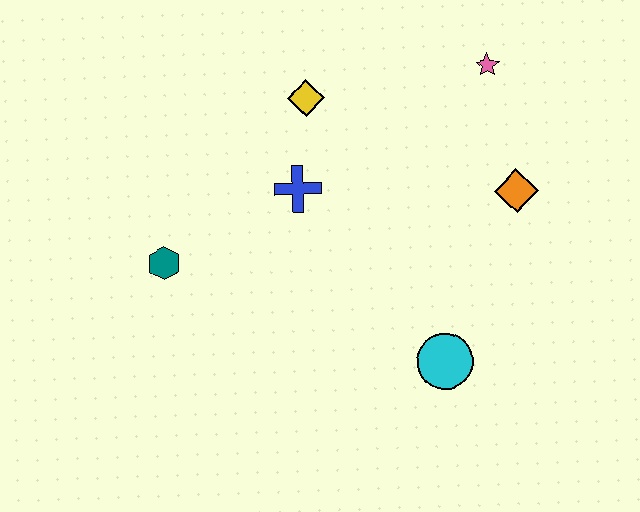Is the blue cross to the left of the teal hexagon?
No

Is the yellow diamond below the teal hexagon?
No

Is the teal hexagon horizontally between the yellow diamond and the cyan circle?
No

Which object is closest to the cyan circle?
The orange diamond is closest to the cyan circle.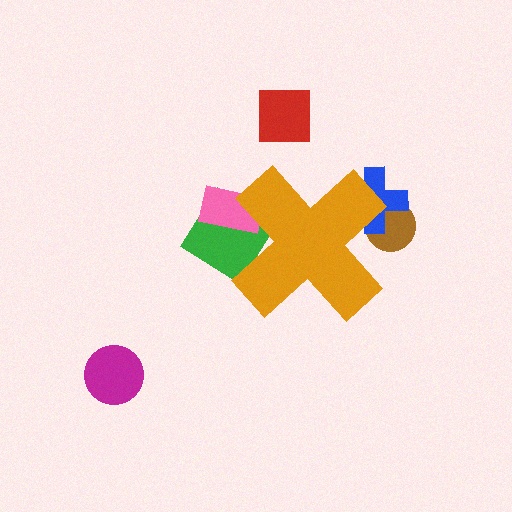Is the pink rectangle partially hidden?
Yes, the pink rectangle is partially hidden behind the orange cross.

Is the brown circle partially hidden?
Yes, the brown circle is partially hidden behind the orange cross.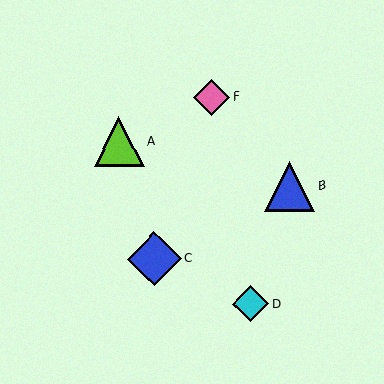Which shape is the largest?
The blue diamond (labeled C) is the largest.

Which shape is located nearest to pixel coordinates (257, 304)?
The cyan diamond (labeled D) at (251, 304) is nearest to that location.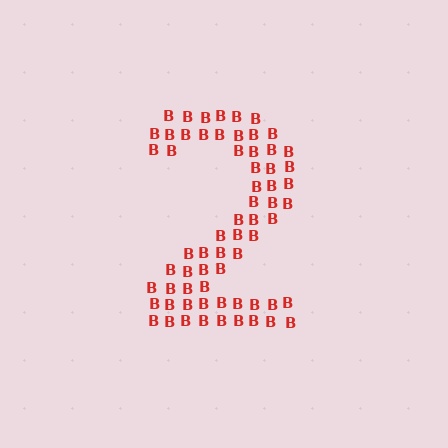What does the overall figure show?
The overall figure shows the digit 2.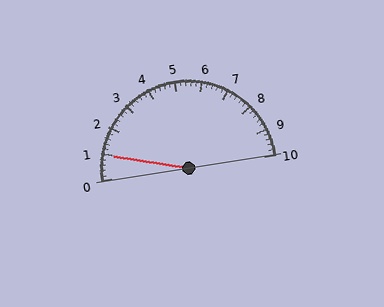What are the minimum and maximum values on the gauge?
The gauge ranges from 0 to 10.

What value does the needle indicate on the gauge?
The needle indicates approximately 1.0.